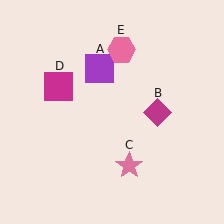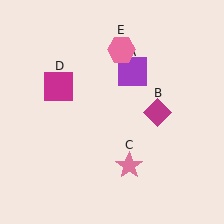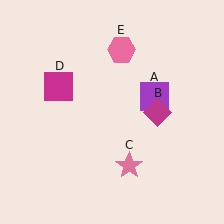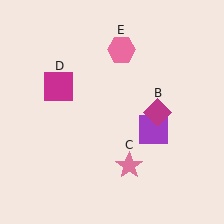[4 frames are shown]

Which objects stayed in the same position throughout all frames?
Magenta diamond (object B) and pink star (object C) and magenta square (object D) and pink hexagon (object E) remained stationary.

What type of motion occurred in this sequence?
The purple square (object A) rotated clockwise around the center of the scene.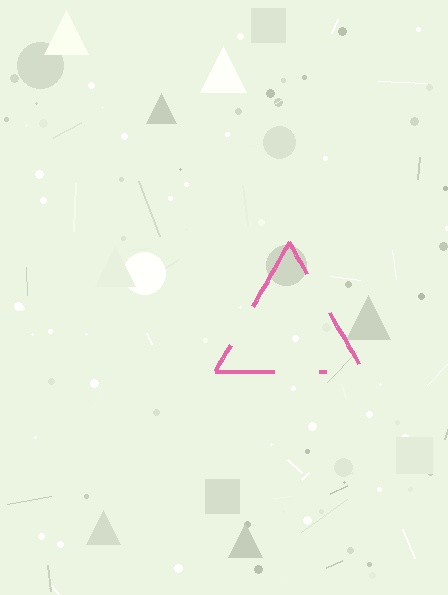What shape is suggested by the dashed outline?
The dashed outline suggests a triangle.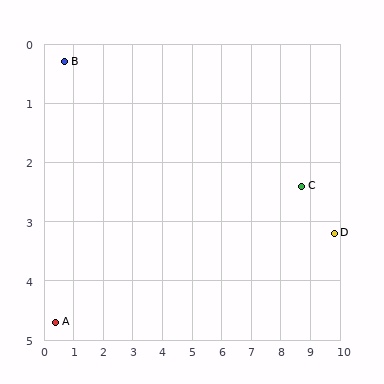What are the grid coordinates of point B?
Point B is at approximately (0.7, 0.3).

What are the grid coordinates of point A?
Point A is at approximately (0.4, 4.7).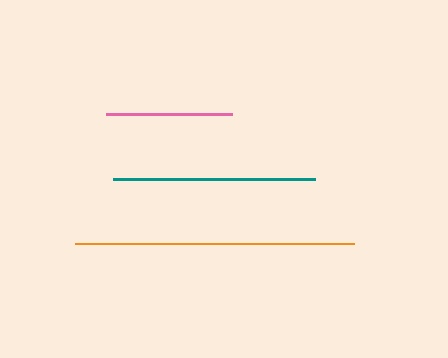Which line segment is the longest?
The orange line is the longest at approximately 279 pixels.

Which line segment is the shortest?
The pink line is the shortest at approximately 126 pixels.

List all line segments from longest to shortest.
From longest to shortest: orange, teal, pink.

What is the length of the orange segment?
The orange segment is approximately 279 pixels long.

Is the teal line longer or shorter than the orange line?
The orange line is longer than the teal line.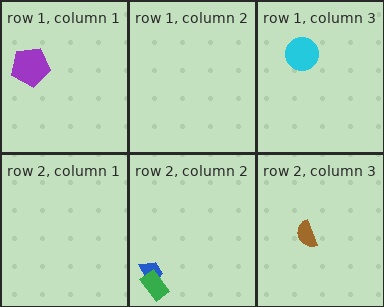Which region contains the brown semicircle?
The row 2, column 3 region.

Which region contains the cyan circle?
The row 1, column 3 region.